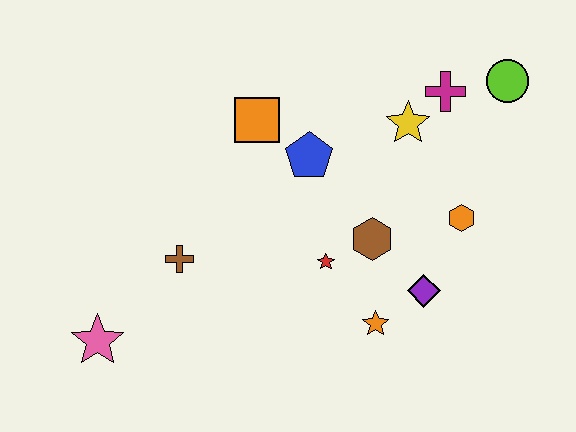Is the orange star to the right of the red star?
Yes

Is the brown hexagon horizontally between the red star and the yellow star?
Yes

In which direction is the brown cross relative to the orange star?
The brown cross is to the left of the orange star.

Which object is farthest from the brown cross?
The lime circle is farthest from the brown cross.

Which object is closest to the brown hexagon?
The red star is closest to the brown hexagon.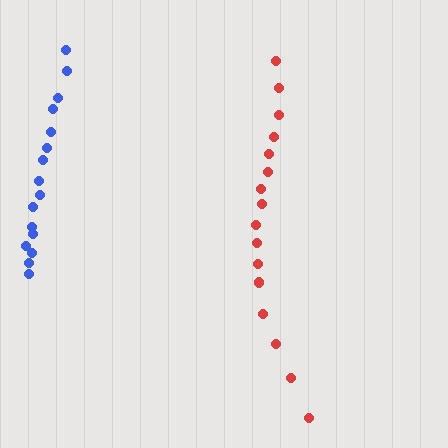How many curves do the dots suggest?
There are 2 distinct paths.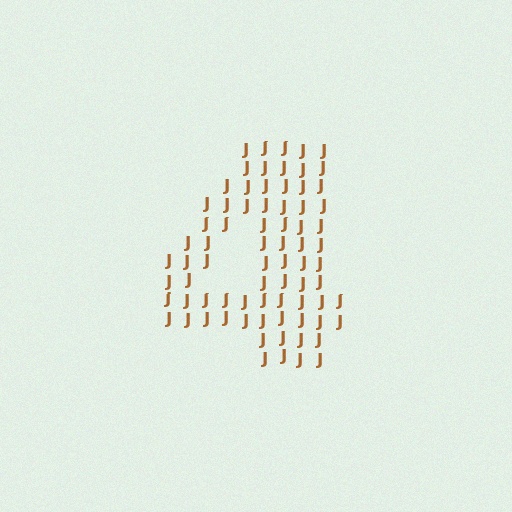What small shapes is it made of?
It is made of small letter J's.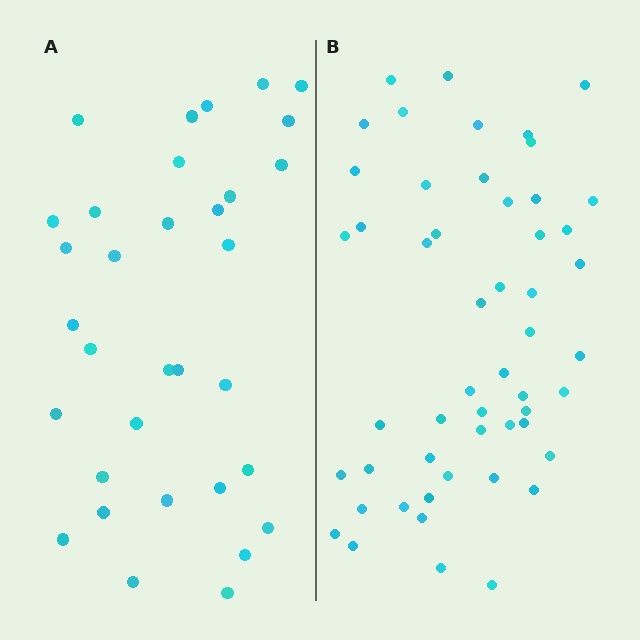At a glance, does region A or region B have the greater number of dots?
Region B (the right region) has more dots.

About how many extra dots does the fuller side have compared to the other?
Region B has approximately 20 more dots than region A.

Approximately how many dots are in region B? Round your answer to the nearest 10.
About 50 dots. (The exact count is 52, which rounds to 50.)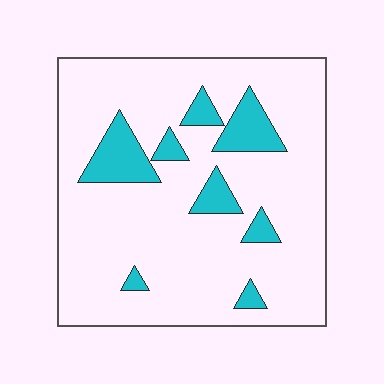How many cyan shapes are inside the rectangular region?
8.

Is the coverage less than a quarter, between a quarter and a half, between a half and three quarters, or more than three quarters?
Less than a quarter.